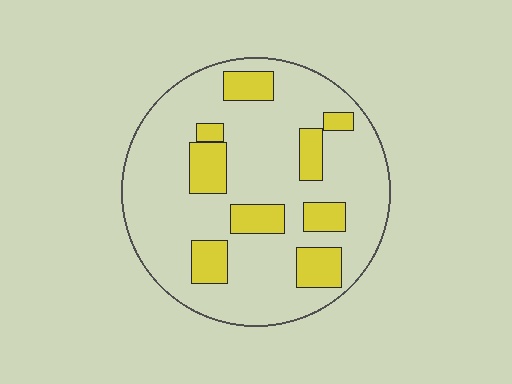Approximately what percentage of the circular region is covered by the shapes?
Approximately 20%.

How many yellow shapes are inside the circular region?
9.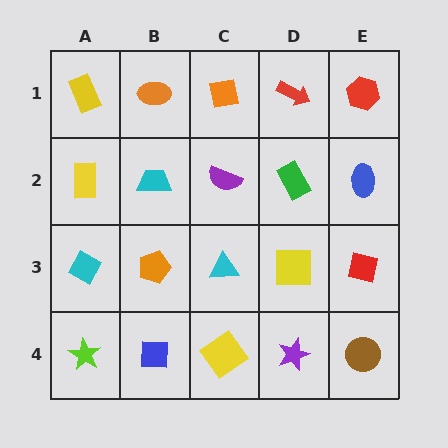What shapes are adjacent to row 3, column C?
A purple semicircle (row 2, column C), a yellow diamond (row 4, column C), an orange pentagon (row 3, column B), a yellow square (row 3, column D).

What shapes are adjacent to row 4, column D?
A yellow square (row 3, column D), a yellow diamond (row 4, column C), a brown circle (row 4, column E).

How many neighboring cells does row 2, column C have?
4.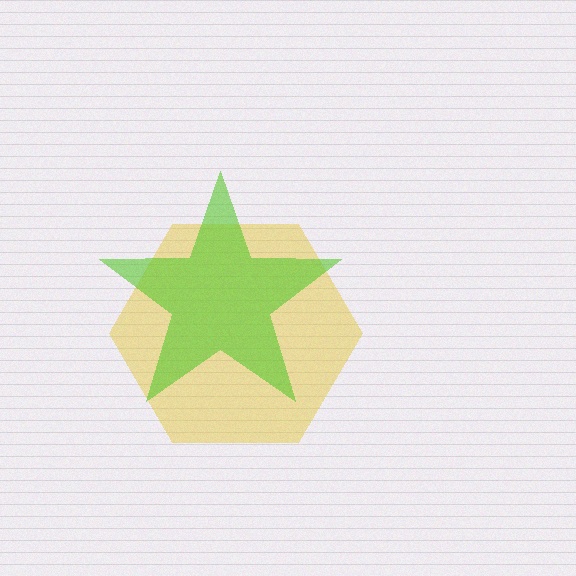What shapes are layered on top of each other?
The layered shapes are: a yellow hexagon, a lime star.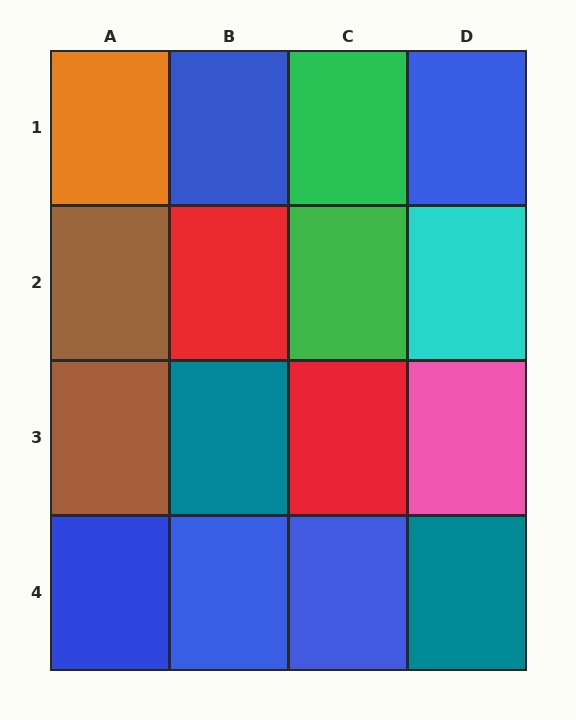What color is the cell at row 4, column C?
Blue.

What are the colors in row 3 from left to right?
Brown, teal, red, pink.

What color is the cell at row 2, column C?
Green.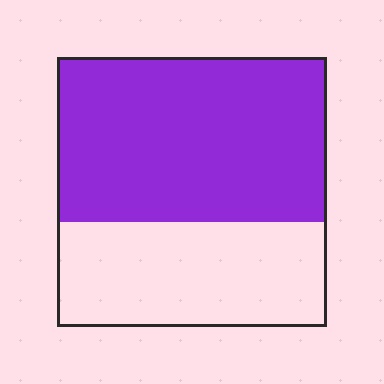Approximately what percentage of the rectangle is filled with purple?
Approximately 60%.